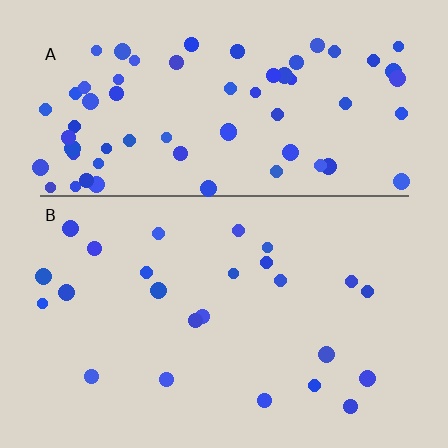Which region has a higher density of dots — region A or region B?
A (the top).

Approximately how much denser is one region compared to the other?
Approximately 2.8× — region A over region B.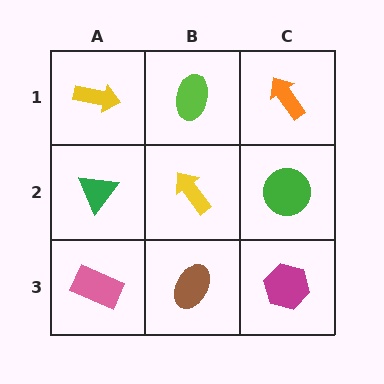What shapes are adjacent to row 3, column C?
A green circle (row 2, column C), a brown ellipse (row 3, column B).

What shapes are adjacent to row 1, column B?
A yellow arrow (row 2, column B), a yellow arrow (row 1, column A), an orange arrow (row 1, column C).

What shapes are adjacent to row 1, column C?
A green circle (row 2, column C), a lime ellipse (row 1, column B).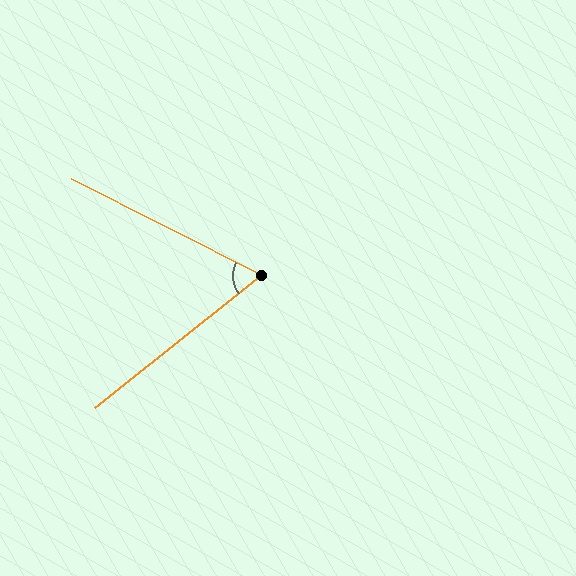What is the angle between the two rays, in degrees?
Approximately 65 degrees.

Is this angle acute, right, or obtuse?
It is acute.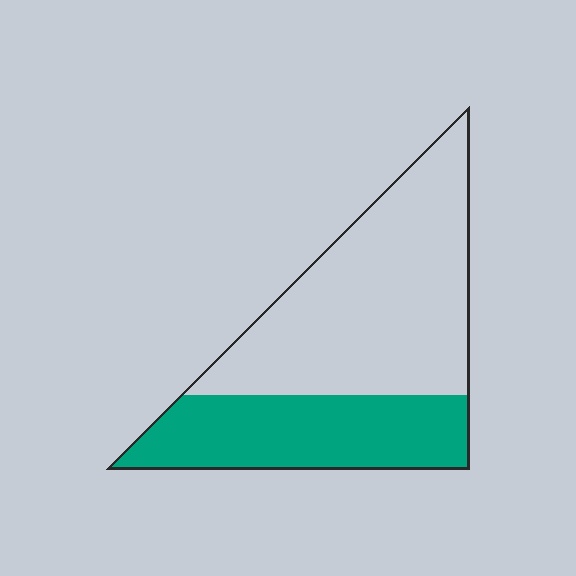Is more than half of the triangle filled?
No.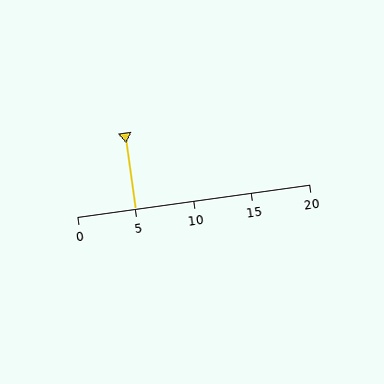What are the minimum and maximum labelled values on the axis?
The axis runs from 0 to 20.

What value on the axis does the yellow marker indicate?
The marker indicates approximately 5.